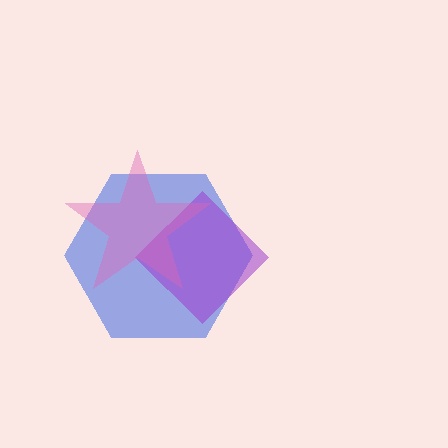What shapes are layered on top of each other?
The layered shapes are: a blue hexagon, a purple diamond, a pink star.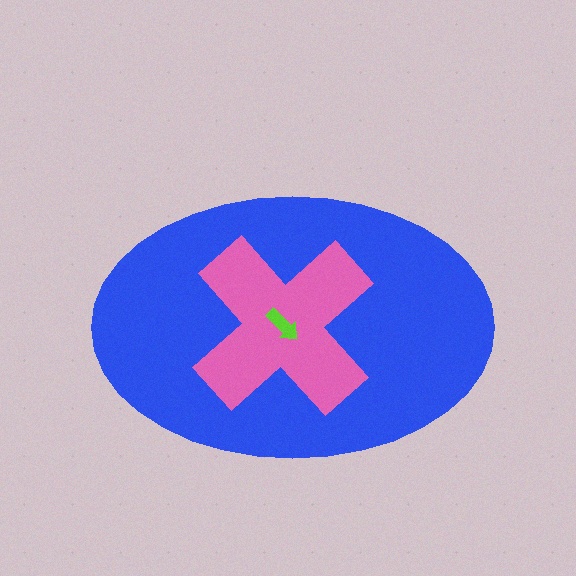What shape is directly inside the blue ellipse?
The pink cross.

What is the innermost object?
The lime arrow.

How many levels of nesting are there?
3.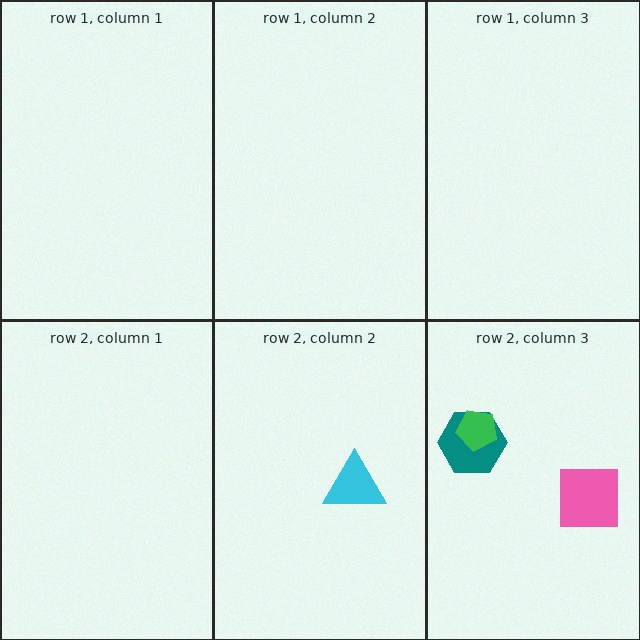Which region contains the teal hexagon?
The row 2, column 3 region.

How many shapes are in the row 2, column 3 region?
3.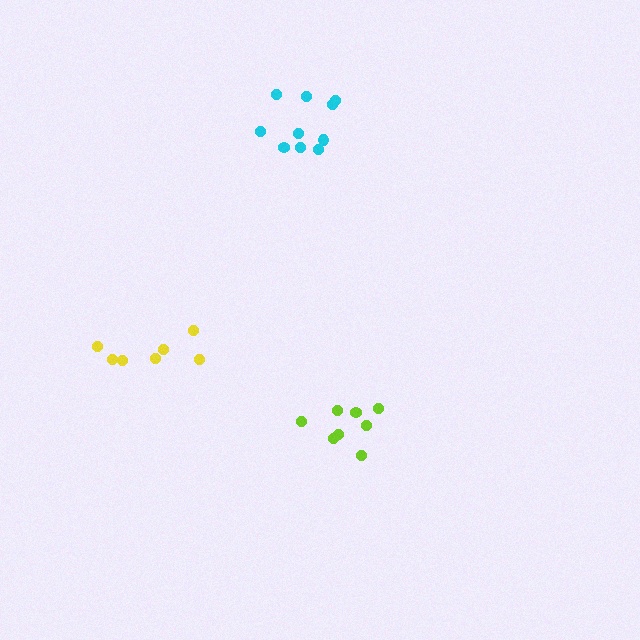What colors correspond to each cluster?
The clusters are colored: cyan, lime, yellow.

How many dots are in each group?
Group 1: 10 dots, Group 2: 8 dots, Group 3: 7 dots (25 total).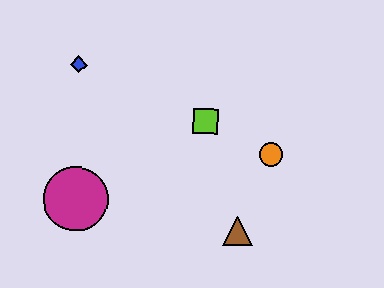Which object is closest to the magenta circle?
The blue diamond is closest to the magenta circle.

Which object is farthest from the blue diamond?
The brown triangle is farthest from the blue diamond.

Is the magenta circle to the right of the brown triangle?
No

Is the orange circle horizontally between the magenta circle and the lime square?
No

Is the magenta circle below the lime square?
Yes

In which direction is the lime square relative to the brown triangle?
The lime square is above the brown triangle.